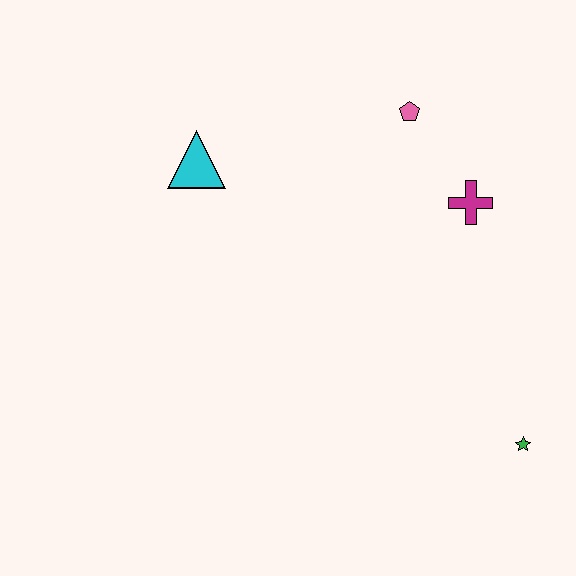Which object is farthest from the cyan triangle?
The green star is farthest from the cyan triangle.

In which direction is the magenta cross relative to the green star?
The magenta cross is above the green star.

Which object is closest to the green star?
The magenta cross is closest to the green star.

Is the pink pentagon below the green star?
No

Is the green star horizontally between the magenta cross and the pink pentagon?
No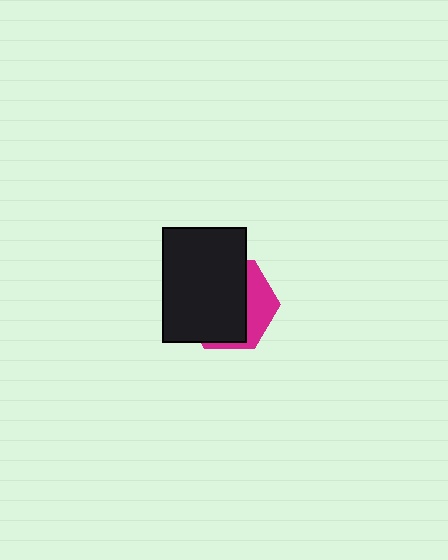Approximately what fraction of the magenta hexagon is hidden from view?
Roughly 70% of the magenta hexagon is hidden behind the black rectangle.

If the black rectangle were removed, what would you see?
You would see the complete magenta hexagon.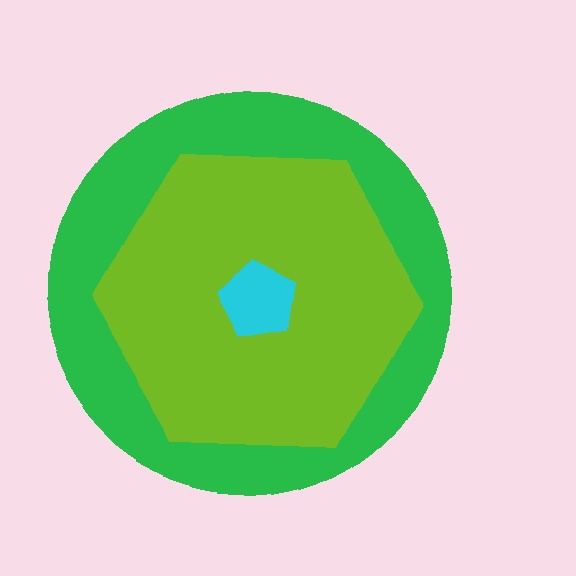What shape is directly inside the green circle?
The lime hexagon.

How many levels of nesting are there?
3.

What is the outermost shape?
The green circle.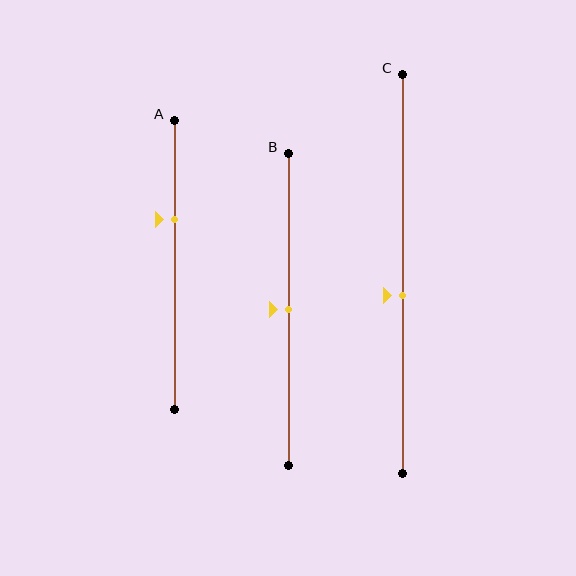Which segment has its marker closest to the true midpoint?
Segment B has its marker closest to the true midpoint.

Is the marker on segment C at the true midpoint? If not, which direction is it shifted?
No, the marker on segment C is shifted downward by about 5% of the segment length.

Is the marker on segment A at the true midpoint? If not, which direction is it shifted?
No, the marker on segment A is shifted upward by about 16% of the segment length.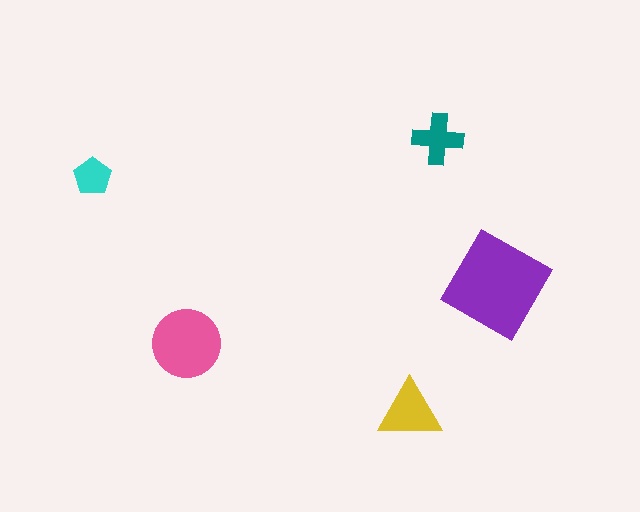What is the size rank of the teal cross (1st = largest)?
4th.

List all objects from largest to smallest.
The purple diamond, the pink circle, the yellow triangle, the teal cross, the cyan pentagon.